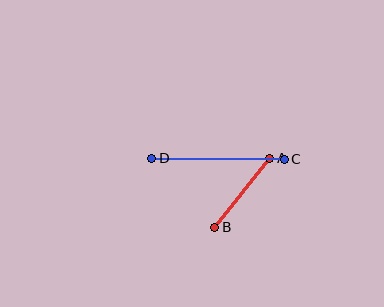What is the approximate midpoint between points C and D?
The midpoint is at approximately (218, 159) pixels.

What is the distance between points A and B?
The distance is approximately 88 pixels.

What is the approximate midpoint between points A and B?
The midpoint is at approximately (242, 193) pixels.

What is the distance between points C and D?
The distance is approximately 133 pixels.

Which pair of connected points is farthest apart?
Points C and D are farthest apart.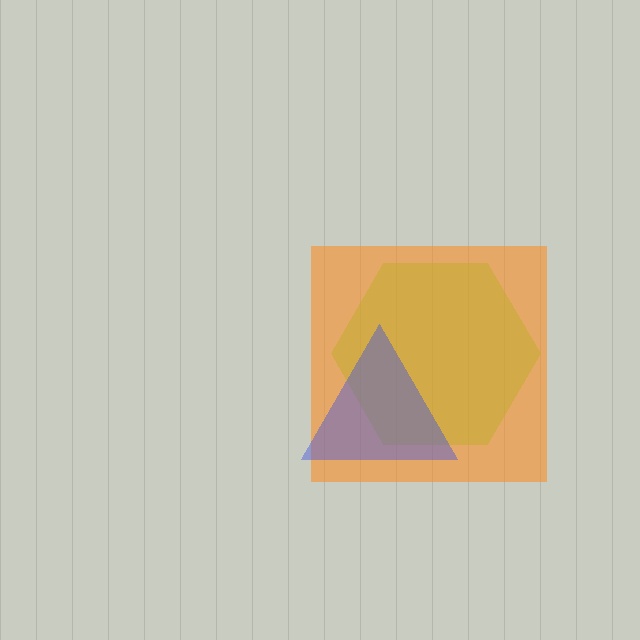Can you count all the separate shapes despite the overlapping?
Yes, there are 3 separate shapes.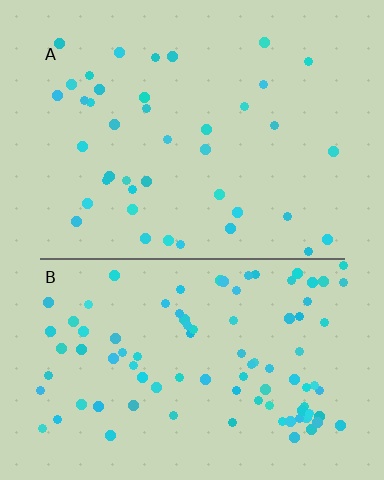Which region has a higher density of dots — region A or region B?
B (the bottom).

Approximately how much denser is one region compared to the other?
Approximately 2.3× — region B over region A.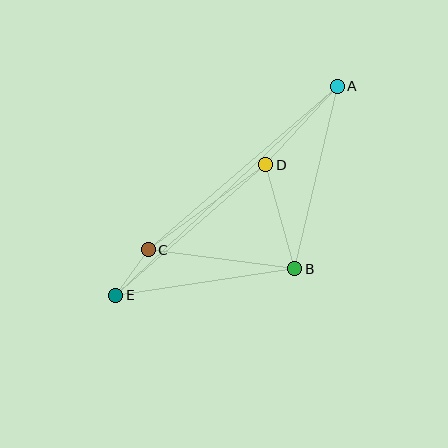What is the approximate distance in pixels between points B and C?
The distance between B and C is approximately 148 pixels.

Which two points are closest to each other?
Points C and E are closest to each other.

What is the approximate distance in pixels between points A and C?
The distance between A and C is approximately 250 pixels.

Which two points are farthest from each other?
Points A and E are farthest from each other.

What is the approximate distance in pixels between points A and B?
The distance between A and B is approximately 187 pixels.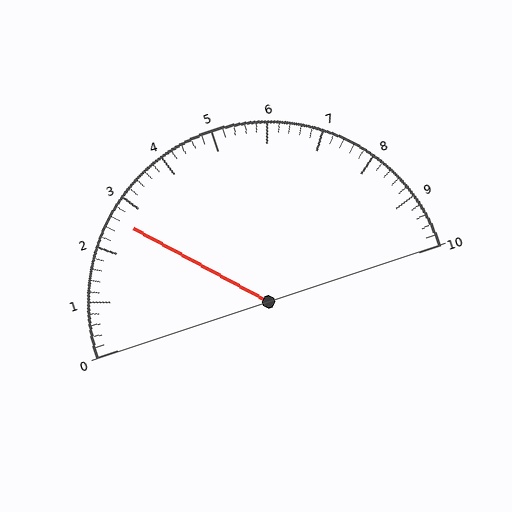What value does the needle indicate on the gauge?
The needle indicates approximately 2.6.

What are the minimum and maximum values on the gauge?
The gauge ranges from 0 to 10.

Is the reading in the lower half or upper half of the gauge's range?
The reading is in the lower half of the range (0 to 10).